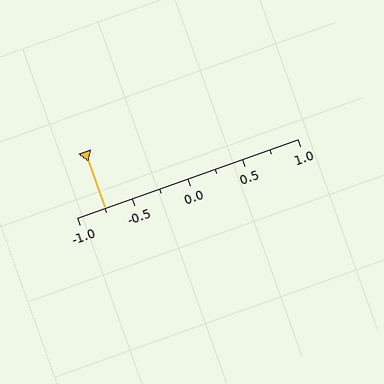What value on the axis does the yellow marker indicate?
The marker indicates approximately -0.75.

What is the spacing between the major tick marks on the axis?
The major ticks are spaced 0.5 apart.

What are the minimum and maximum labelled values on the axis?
The axis runs from -1.0 to 1.0.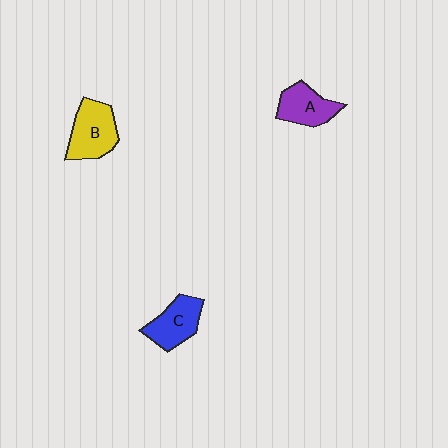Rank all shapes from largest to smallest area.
From largest to smallest: B (yellow), C (blue), A (purple).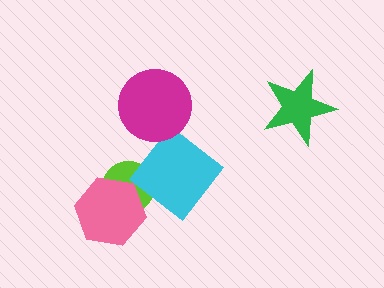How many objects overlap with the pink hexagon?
1 object overlaps with the pink hexagon.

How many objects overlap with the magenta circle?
1 object overlaps with the magenta circle.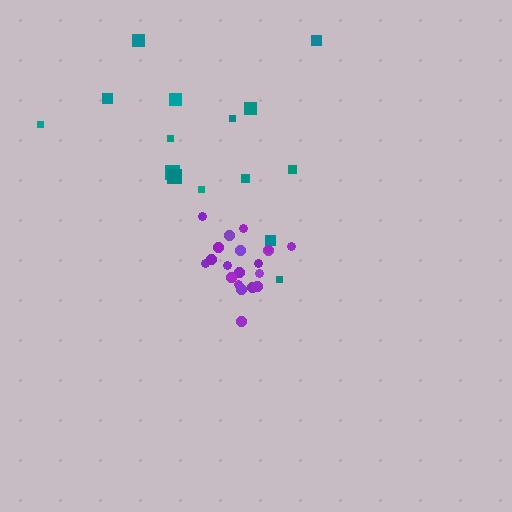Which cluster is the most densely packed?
Purple.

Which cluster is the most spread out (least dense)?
Teal.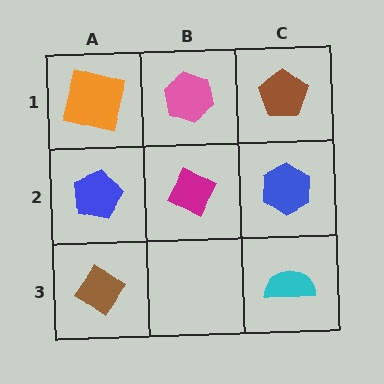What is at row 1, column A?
An orange square.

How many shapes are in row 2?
3 shapes.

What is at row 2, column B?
A magenta diamond.